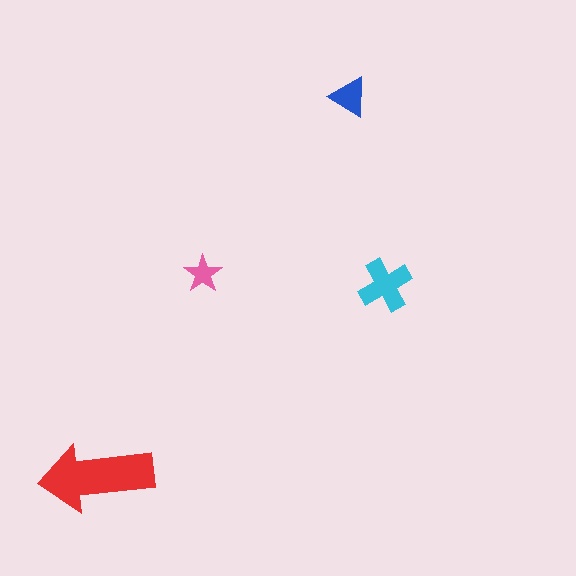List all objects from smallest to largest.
The pink star, the blue triangle, the cyan cross, the red arrow.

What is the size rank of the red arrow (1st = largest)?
1st.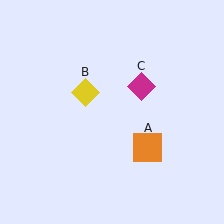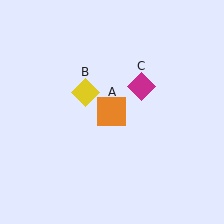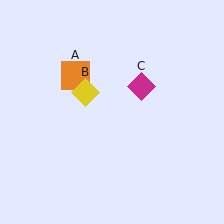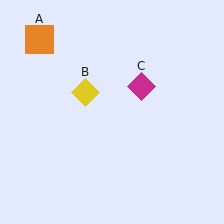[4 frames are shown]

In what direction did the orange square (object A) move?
The orange square (object A) moved up and to the left.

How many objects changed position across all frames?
1 object changed position: orange square (object A).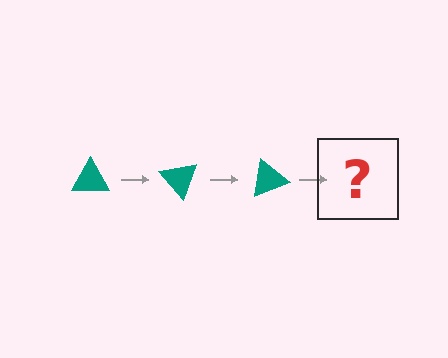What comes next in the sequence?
The next element should be a teal triangle rotated 150 degrees.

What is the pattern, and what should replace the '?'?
The pattern is that the triangle rotates 50 degrees each step. The '?' should be a teal triangle rotated 150 degrees.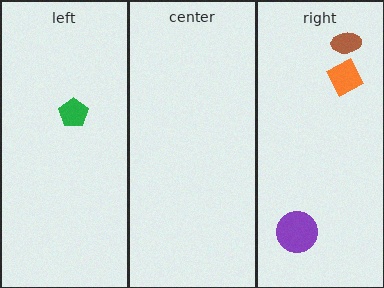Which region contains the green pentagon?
The left region.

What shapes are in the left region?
The green pentagon.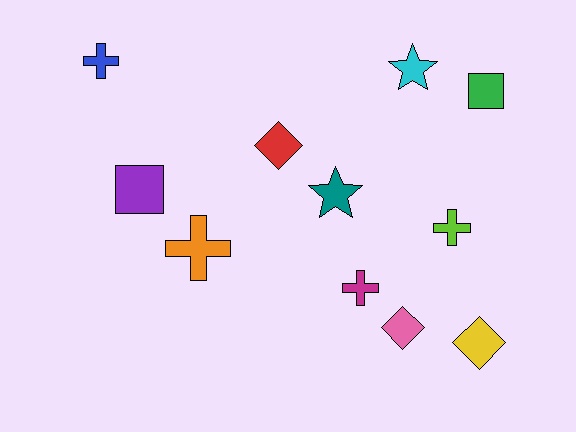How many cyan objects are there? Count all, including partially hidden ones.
There is 1 cyan object.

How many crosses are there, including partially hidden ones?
There are 4 crosses.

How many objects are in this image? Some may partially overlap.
There are 11 objects.